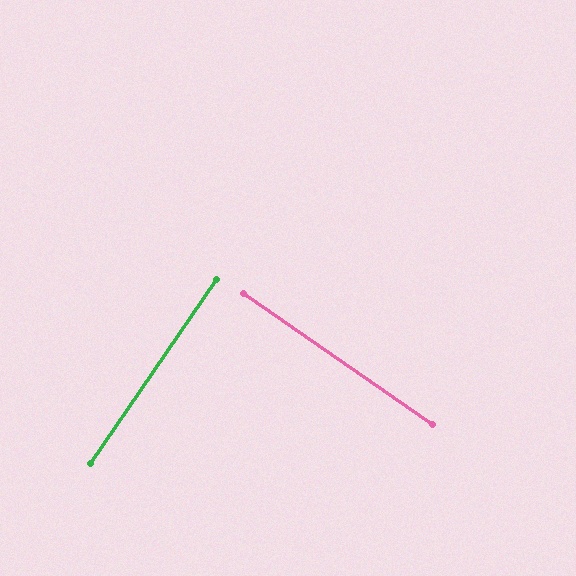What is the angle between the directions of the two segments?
Approximately 90 degrees.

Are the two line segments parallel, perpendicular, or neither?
Perpendicular — they meet at approximately 90°.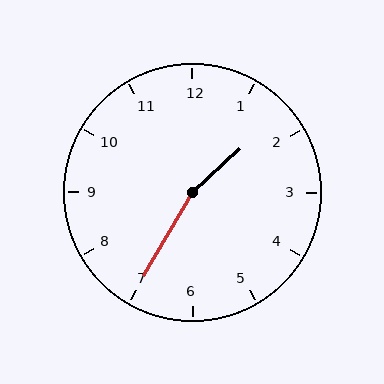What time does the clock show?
1:35.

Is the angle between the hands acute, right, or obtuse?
It is obtuse.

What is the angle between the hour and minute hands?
Approximately 162 degrees.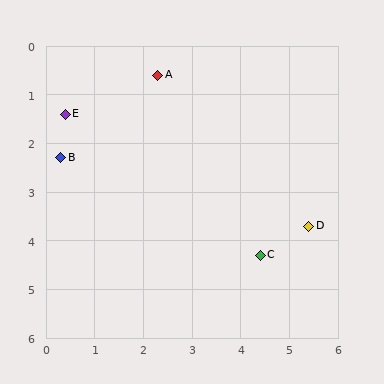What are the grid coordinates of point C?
Point C is at approximately (4.4, 4.3).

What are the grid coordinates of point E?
Point E is at approximately (0.4, 1.4).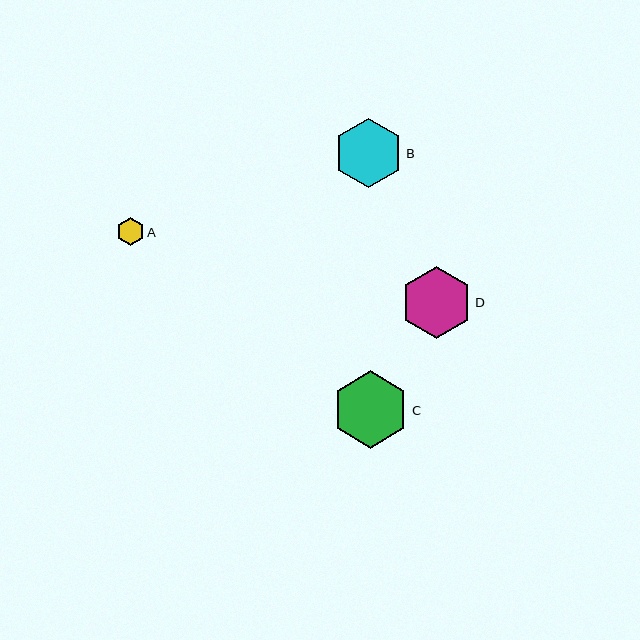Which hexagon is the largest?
Hexagon C is the largest with a size of approximately 77 pixels.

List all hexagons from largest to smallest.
From largest to smallest: C, D, B, A.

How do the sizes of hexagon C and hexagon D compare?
Hexagon C and hexagon D are approximately the same size.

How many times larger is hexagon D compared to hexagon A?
Hexagon D is approximately 2.6 times the size of hexagon A.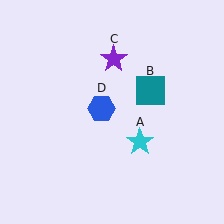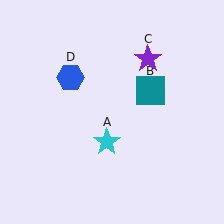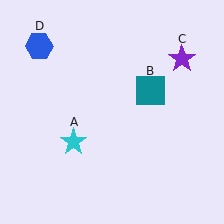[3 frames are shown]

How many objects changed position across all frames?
3 objects changed position: cyan star (object A), purple star (object C), blue hexagon (object D).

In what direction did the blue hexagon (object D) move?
The blue hexagon (object D) moved up and to the left.